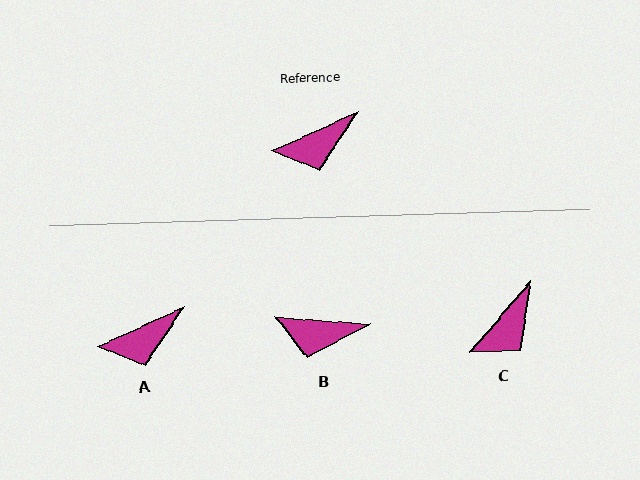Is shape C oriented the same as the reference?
No, it is off by about 25 degrees.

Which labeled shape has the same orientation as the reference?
A.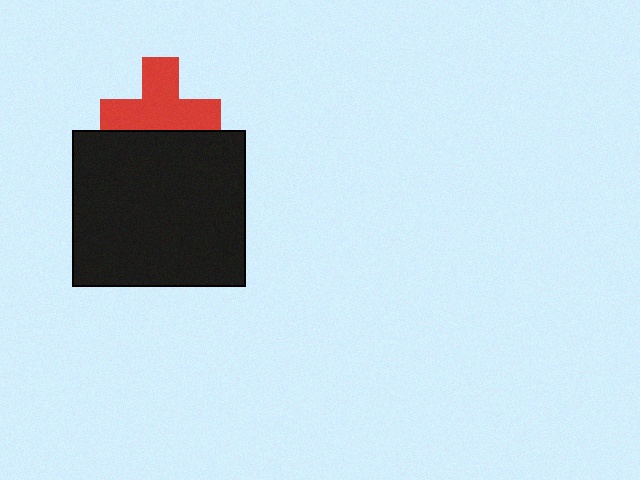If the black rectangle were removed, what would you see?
You would see the complete red cross.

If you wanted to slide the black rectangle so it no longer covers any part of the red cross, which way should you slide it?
Slide it down — that is the most direct way to separate the two shapes.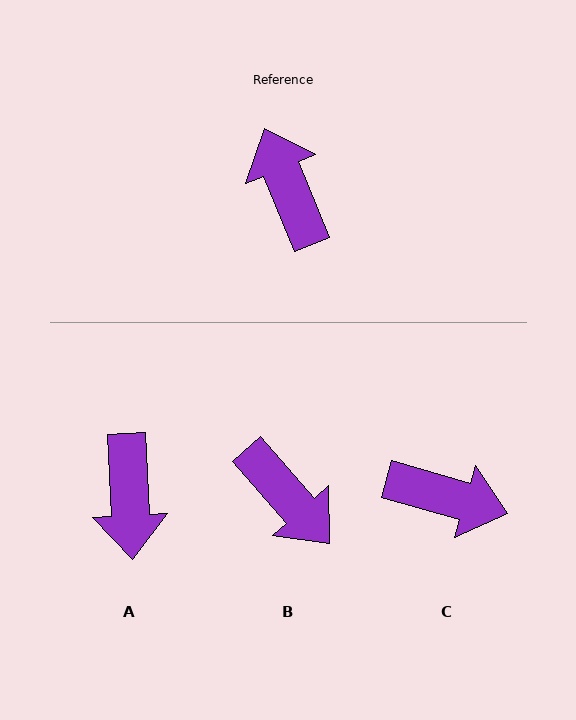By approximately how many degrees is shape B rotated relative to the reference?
Approximately 161 degrees clockwise.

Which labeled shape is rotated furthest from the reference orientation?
B, about 161 degrees away.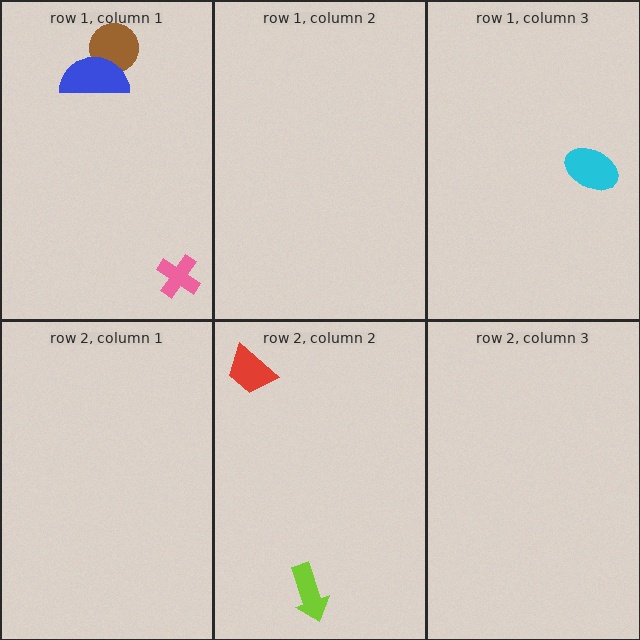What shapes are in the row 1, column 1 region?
The pink cross, the brown circle, the blue semicircle.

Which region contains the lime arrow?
The row 2, column 2 region.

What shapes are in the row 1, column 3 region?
The cyan ellipse.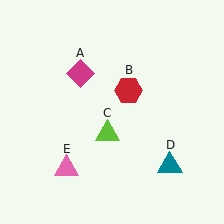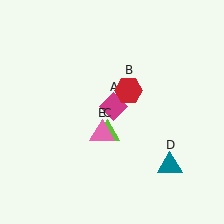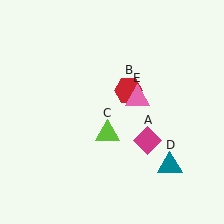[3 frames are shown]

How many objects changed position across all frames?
2 objects changed position: magenta diamond (object A), pink triangle (object E).